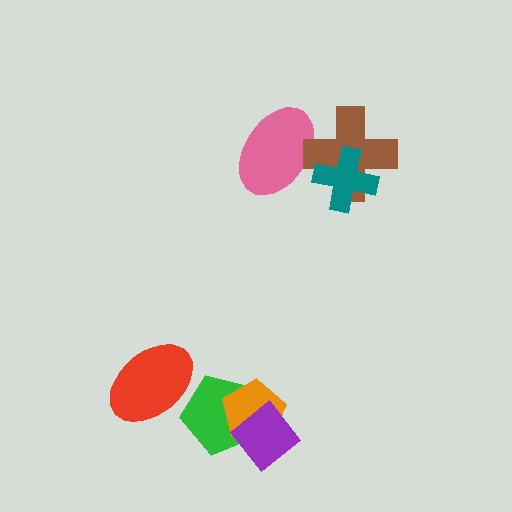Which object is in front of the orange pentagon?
The purple diamond is in front of the orange pentagon.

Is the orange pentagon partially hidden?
Yes, it is partially covered by another shape.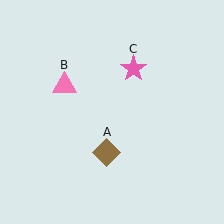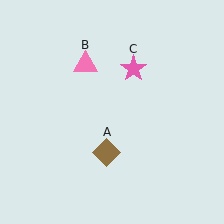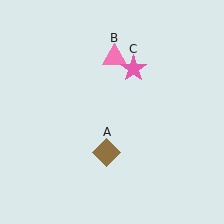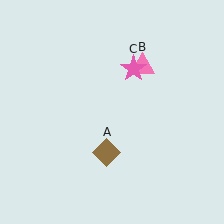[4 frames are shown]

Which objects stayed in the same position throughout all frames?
Brown diamond (object A) and pink star (object C) remained stationary.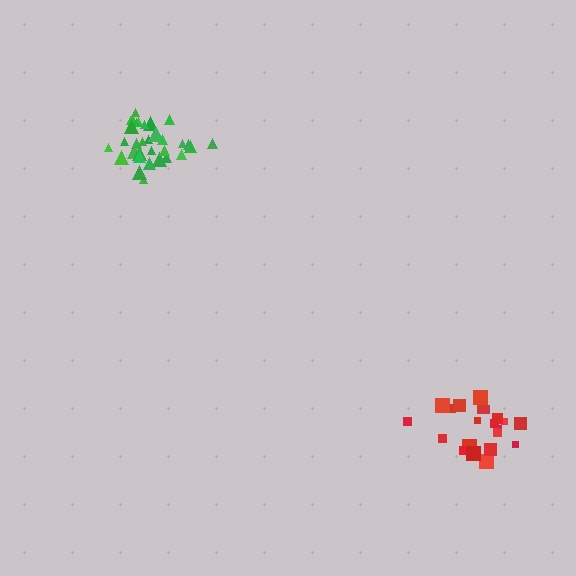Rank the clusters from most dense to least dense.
green, red.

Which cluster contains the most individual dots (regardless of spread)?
Green (33).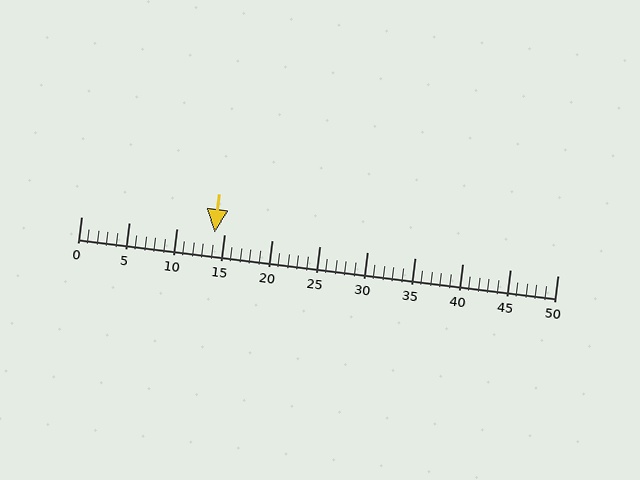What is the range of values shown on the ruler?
The ruler shows values from 0 to 50.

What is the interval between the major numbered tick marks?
The major tick marks are spaced 5 units apart.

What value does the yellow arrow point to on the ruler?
The yellow arrow points to approximately 14.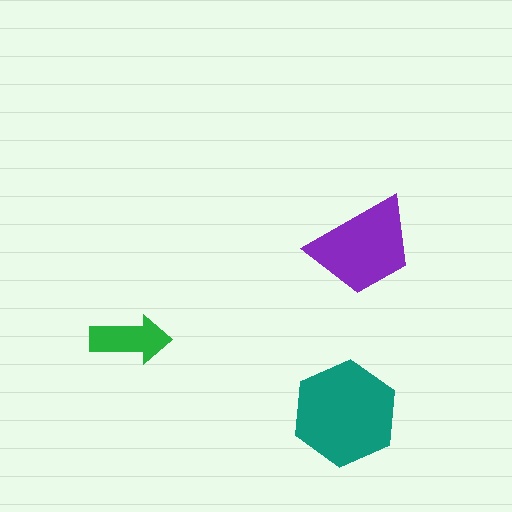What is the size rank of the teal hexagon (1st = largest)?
1st.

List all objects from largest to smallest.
The teal hexagon, the purple trapezoid, the green arrow.